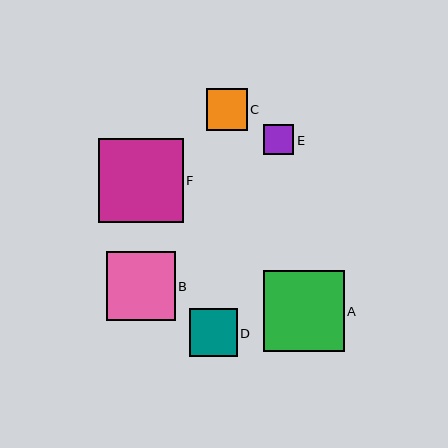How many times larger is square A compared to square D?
Square A is approximately 1.7 times the size of square D.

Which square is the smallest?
Square E is the smallest with a size of approximately 30 pixels.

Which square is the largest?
Square F is the largest with a size of approximately 84 pixels.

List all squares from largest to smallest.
From largest to smallest: F, A, B, D, C, E.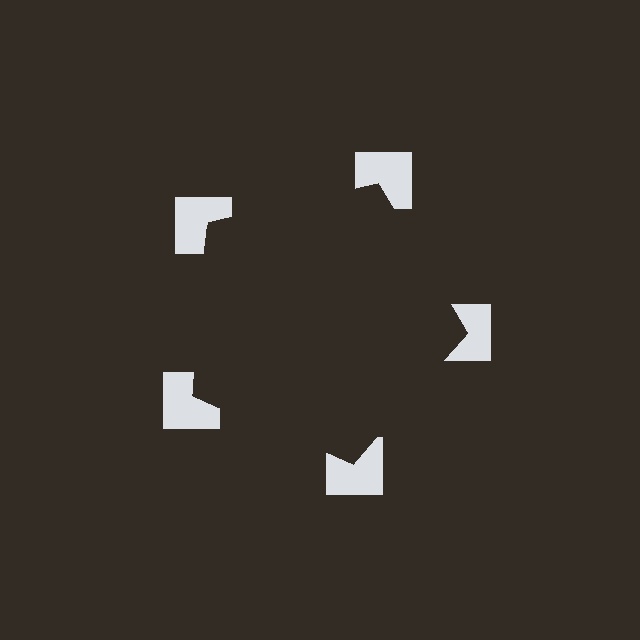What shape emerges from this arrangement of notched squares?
An illusory pentagon — its edges are inferred from the aligned wedge cuts in the notched squares, not physically drawn.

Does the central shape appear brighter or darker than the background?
It typically appears slightly darker than the background, even though no actual brightness change is drawn.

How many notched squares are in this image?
There are 5 — one at each vertex of the illusory pentagon.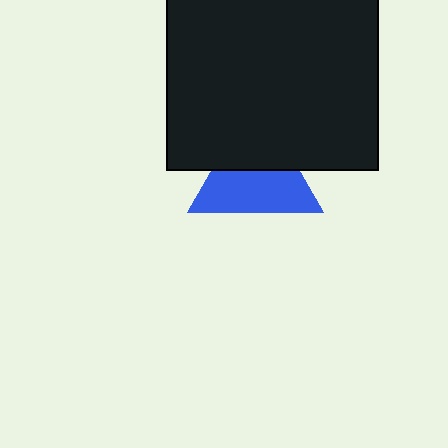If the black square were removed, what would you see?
You would see the complete blue triangle.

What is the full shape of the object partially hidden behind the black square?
The partially hidden object is a blue triangle.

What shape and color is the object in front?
The object in front is a black square.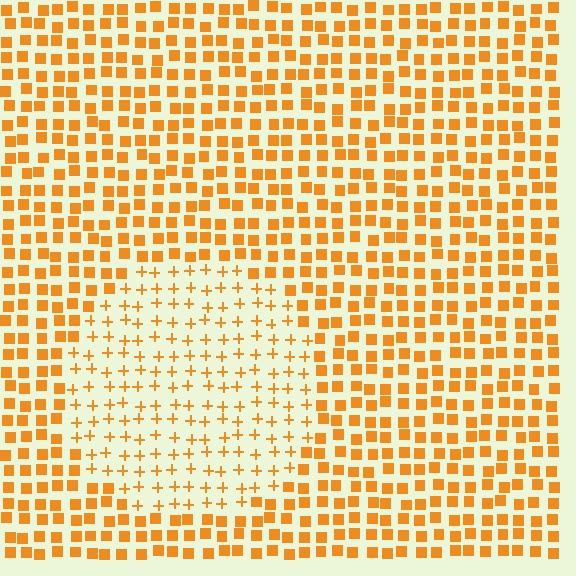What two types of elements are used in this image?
The image uses plus signs inside the circle region and squares outside it.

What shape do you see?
I see a circle.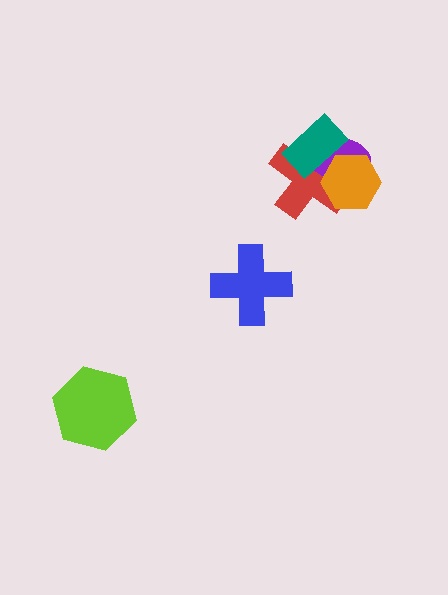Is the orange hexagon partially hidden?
Yes, it is partially covered by another shape.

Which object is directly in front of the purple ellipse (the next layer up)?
The orange hexagon is directly in front of the purple ellipse.